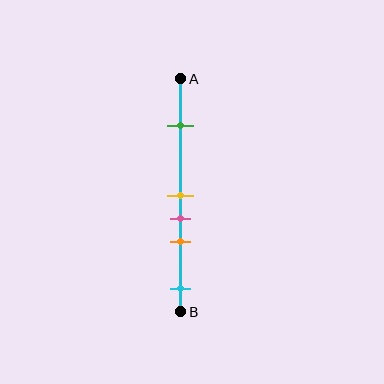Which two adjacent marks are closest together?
The yellow and pink marks are the closest adjacent pair.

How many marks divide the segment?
There are 5 marks dividing the segment.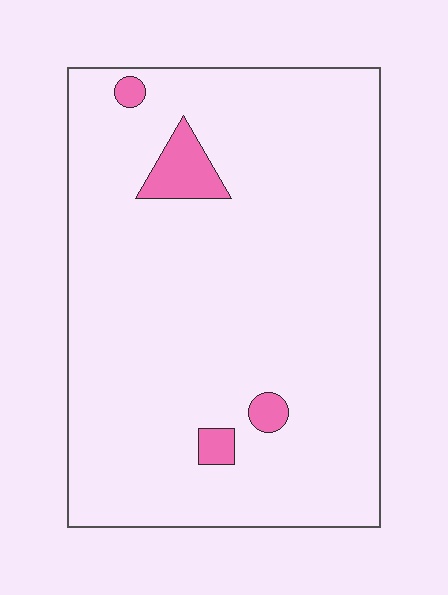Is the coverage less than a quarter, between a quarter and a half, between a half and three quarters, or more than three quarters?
Less than a quarter.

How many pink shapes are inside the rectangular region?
4.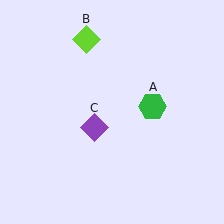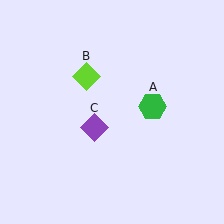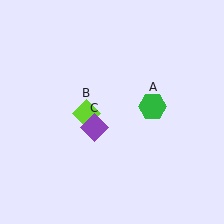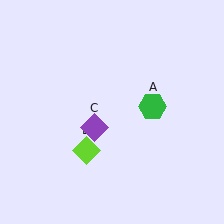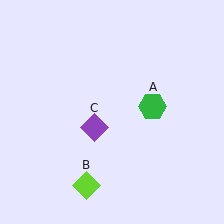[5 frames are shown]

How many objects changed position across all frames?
1 object changed position: lime diamond (object B).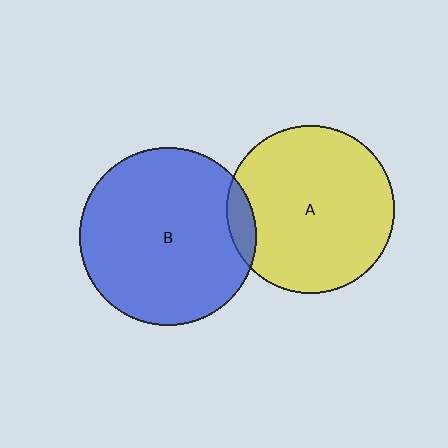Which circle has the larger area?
Circle B (blue).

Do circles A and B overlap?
Yes.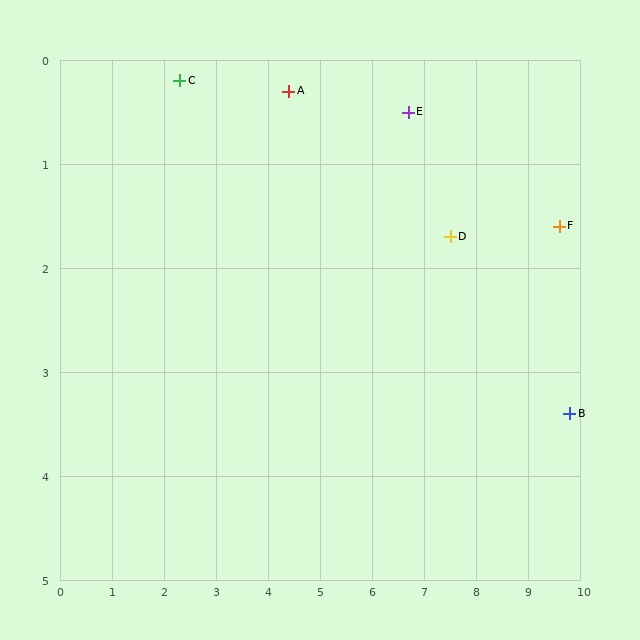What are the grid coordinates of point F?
Point F is at approximately (9.6, 1.6).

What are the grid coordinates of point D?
Point D is at approximately (7.5, 1.7).